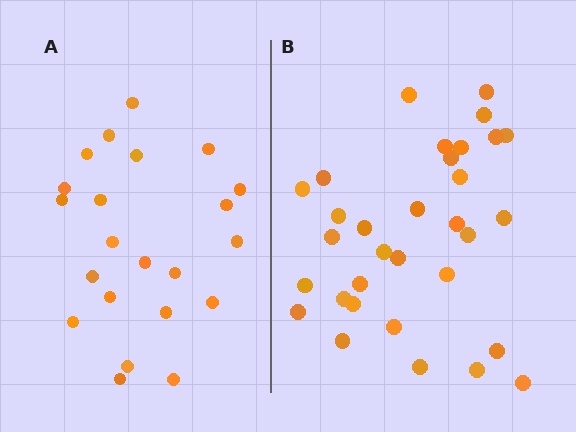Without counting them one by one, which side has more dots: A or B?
Region B (the right region) has more dots.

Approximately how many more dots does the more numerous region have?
Region B has roughly 10 or so more dots than region A.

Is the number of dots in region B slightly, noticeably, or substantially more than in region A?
Region B has substantially more. The ratio is roughly 1.5 to 1.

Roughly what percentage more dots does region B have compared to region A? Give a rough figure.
About 45% more.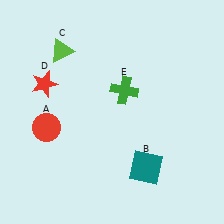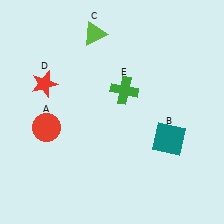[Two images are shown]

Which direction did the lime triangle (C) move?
The lime triangle (C) moved right.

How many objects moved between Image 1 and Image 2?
2 objects moved between the two images.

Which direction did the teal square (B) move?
The teal square (B) moved up.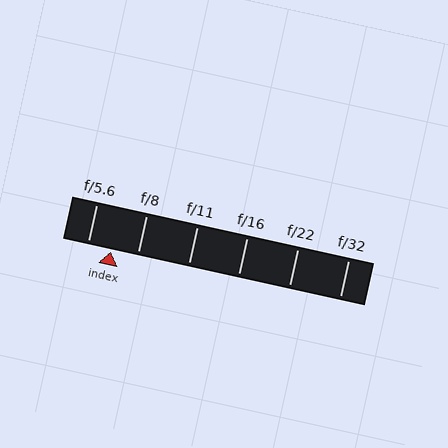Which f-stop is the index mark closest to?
The index mark is closest to f/5.6.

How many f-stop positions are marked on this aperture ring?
There are 6 f-stop positions marked.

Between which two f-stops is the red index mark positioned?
The index mark is between f/5.6 and f/8.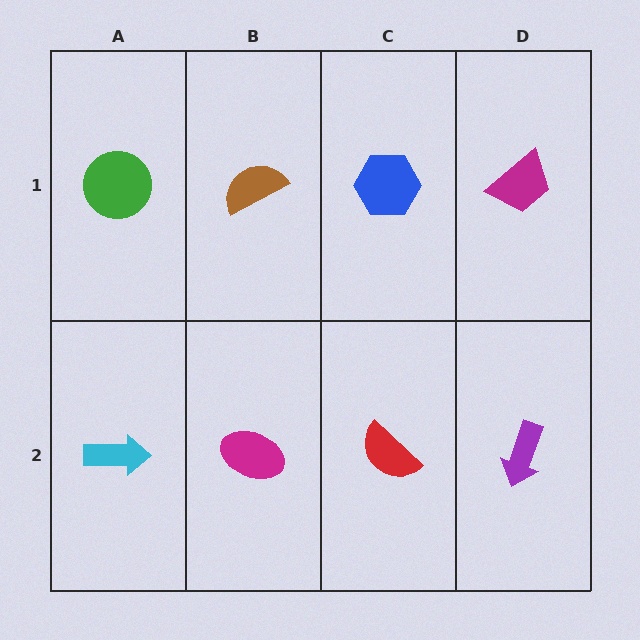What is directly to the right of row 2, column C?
A purple arrow.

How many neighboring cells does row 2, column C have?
3.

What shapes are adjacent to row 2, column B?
A brown semicircle (row 1, column B), a cyan arrow (row 2, column A), a red semicircle (row 2, column C).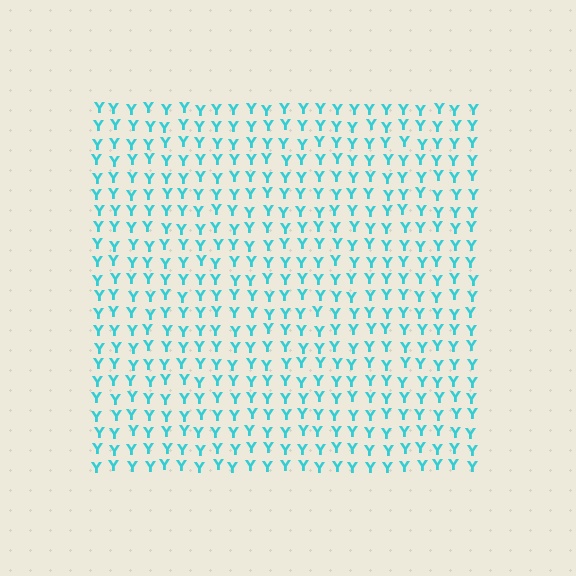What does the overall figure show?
The overall figure shows a square.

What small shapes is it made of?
It is made of small letter Y's.